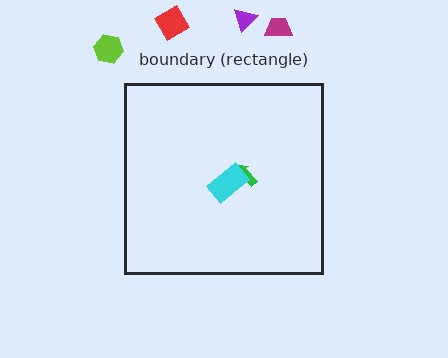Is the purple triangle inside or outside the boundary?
Outside.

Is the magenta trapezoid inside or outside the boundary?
Outside.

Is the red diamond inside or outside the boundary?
Outside.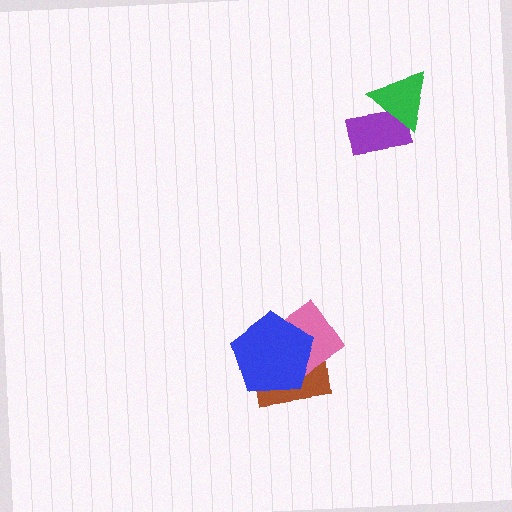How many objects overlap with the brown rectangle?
2 objects overlap with the brown rectangle.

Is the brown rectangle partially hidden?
Yes, it is partially covered by another shape.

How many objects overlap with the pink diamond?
2 objects overlap with the pink diamond.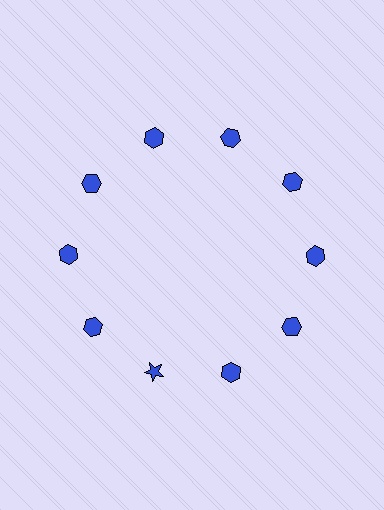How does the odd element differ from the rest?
It has a different shape: star instead of hexagon.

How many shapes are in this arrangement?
There are 10 shapes arranged in a ring pattern.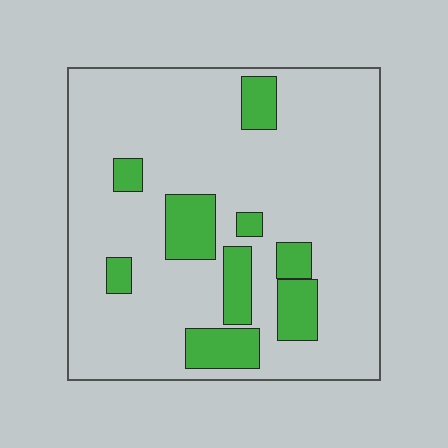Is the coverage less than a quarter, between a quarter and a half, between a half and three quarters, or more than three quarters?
Less than a quarter.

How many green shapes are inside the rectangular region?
9.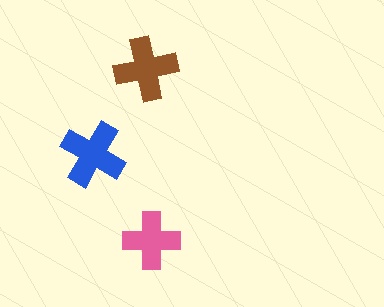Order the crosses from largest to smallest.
the blue one, the brown one, the pink one.